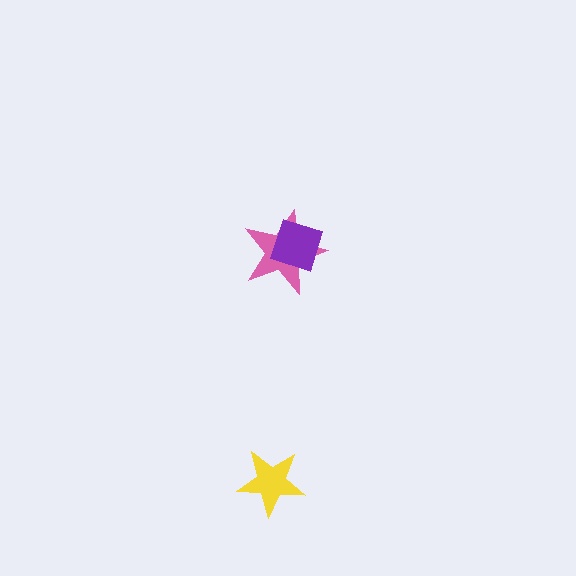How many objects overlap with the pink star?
1 object overlaps with the pink star.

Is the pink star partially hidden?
Yes, it is partially covered by another shape.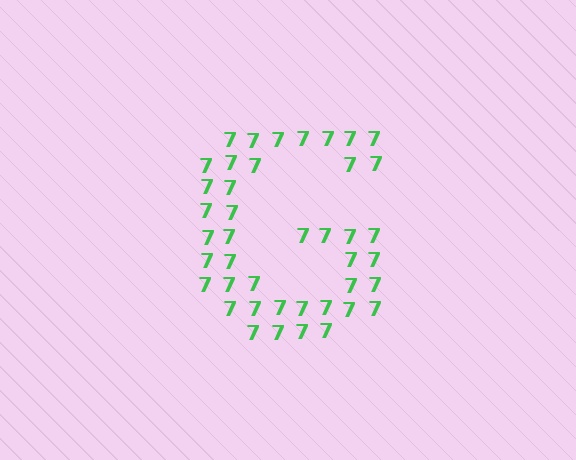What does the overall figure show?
The overall figure shows the letter G.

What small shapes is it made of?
It is made of small digit 7's.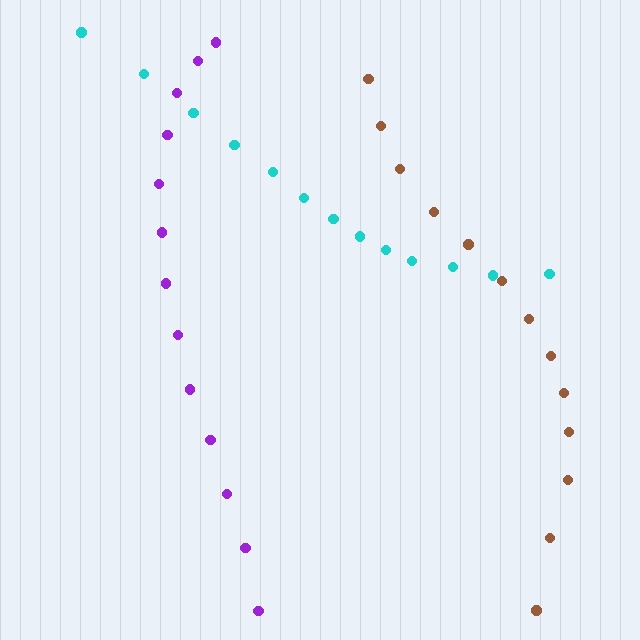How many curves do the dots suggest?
There are 3 distinct paths.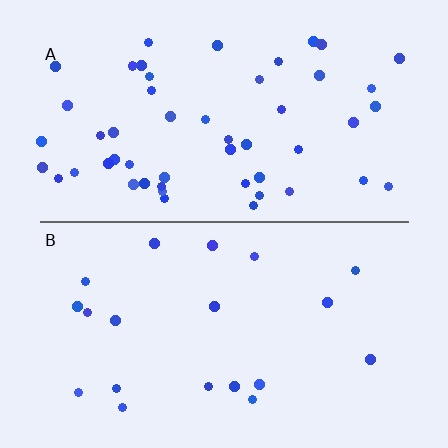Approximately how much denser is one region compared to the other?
Approximately 2.7× — region A over region B.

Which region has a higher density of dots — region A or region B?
A (the top).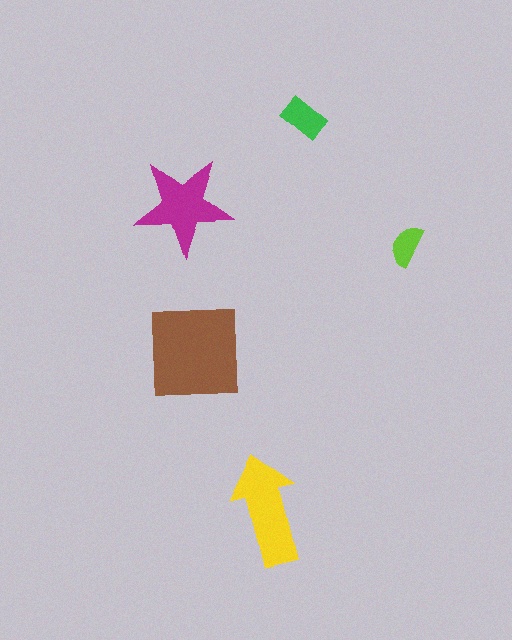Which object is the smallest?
The lime semicircle.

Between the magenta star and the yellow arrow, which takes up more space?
The yellow arrow.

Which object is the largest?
The brown square.